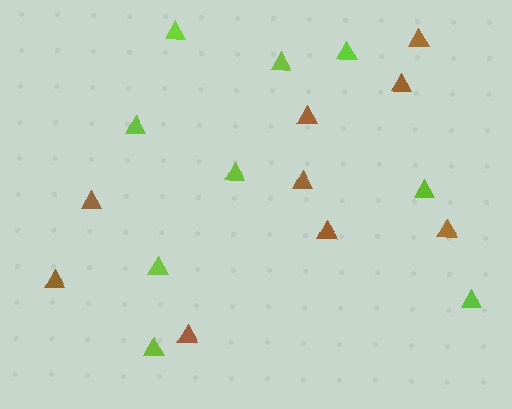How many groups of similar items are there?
There are 2 groups: one group of lime triangles (9) and one group of brown triangles (9).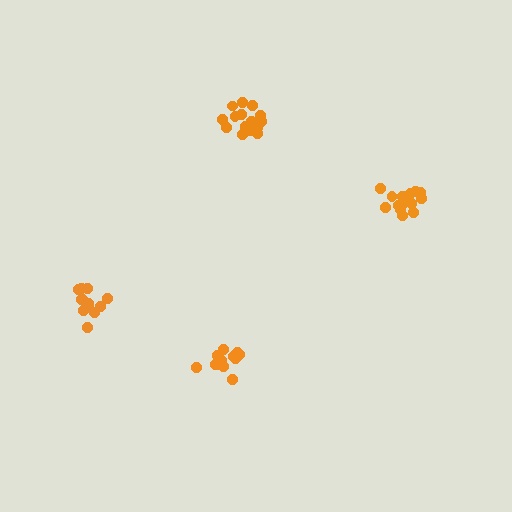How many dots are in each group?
Group 1: 12 dots, Group 2: 13 dots, Group 3: 15 dots, Group 4: 15 dots (55 total).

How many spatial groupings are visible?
There are 4 spatial groupings.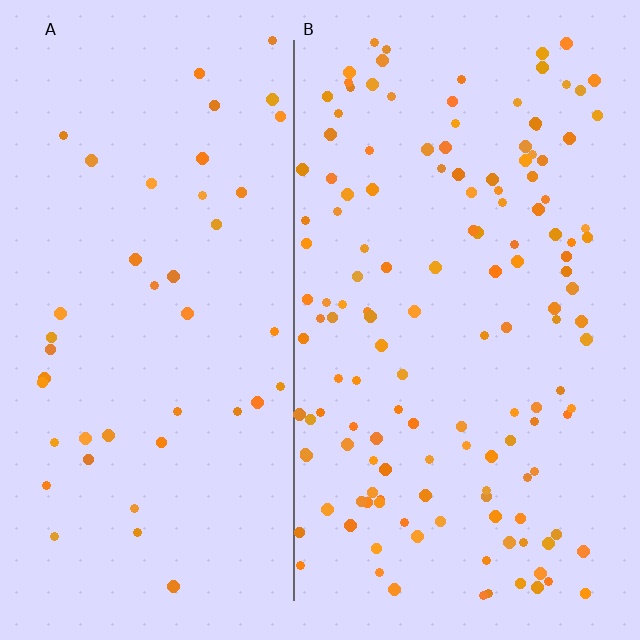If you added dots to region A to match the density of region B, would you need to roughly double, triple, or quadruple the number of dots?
Approximately triple.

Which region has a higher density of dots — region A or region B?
B (the right).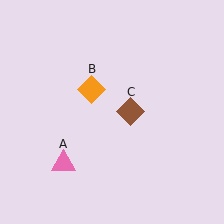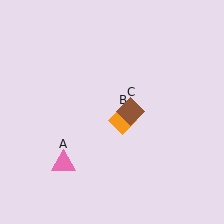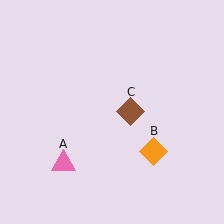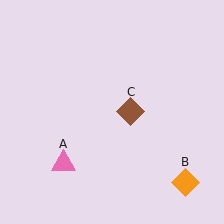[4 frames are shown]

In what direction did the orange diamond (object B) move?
The orange diamond (object B) moved down and to the right.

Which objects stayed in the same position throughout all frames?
Pink triangle (object A) and brown diamond (object C) remained stationary.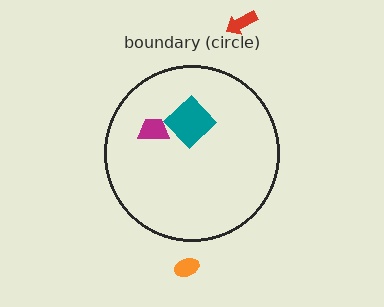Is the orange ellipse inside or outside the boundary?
Outside.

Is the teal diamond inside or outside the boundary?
Inside.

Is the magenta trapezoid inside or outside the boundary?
Inside.